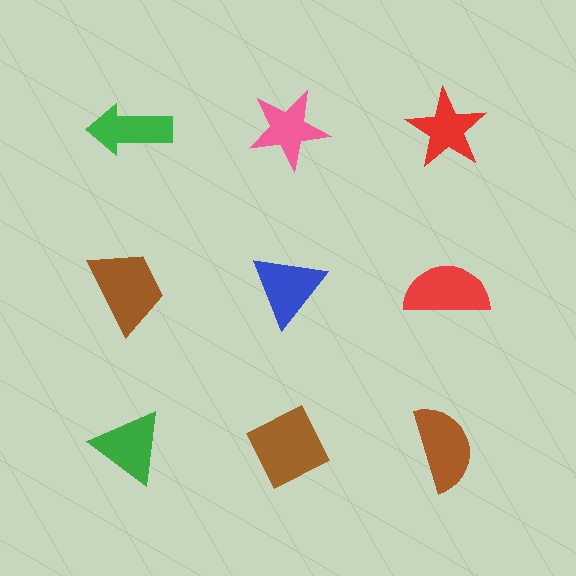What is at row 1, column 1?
A green arrow.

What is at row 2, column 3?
A red semicircle.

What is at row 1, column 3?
A red star.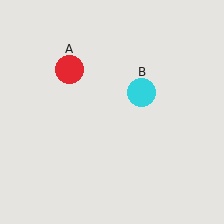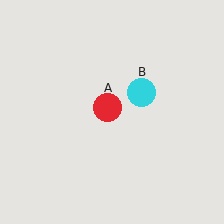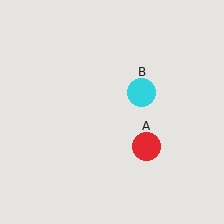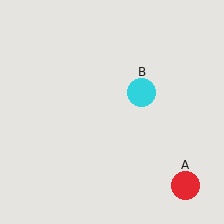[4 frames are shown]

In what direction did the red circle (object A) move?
The red circle (object A) moved down and to the right.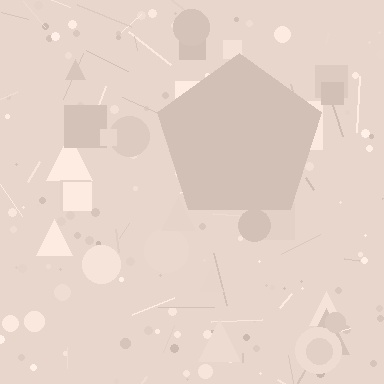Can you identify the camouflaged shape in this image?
The camouflaged shape is a pentagon.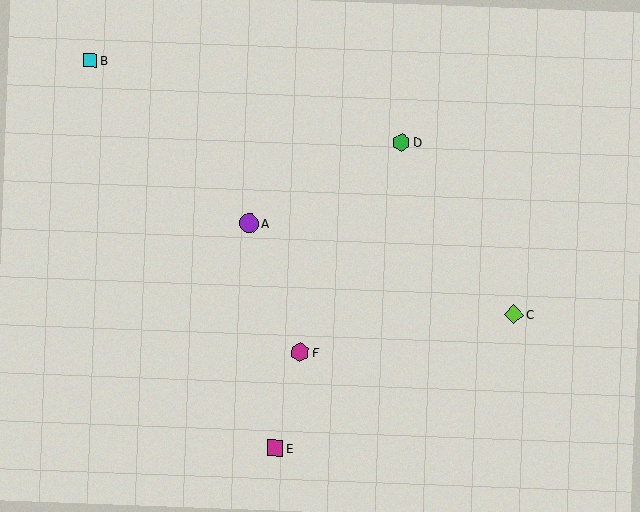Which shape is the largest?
The purple circle (labeled A) is the largest.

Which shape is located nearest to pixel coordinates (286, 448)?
The magenta square (labeled E) at (275, 448) is nearest to that location.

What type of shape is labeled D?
Shape D is a green hexagon.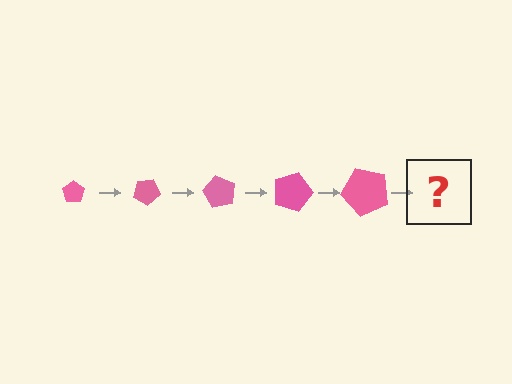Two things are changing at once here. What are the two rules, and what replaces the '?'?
The two rules are that the pentagon grows larger each step and it rotates 30 degrees each step. The '?' should be a pentagon, larger than the previous one and rotated 150 degrees from the start.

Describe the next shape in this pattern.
It should be a pentagon, larger than the previous one and rotated 150 degrees from the start.